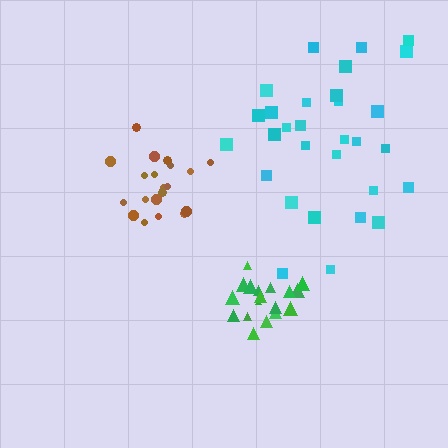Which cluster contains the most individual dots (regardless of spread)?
Cyan (30).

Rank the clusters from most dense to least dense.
brown, green, cyan.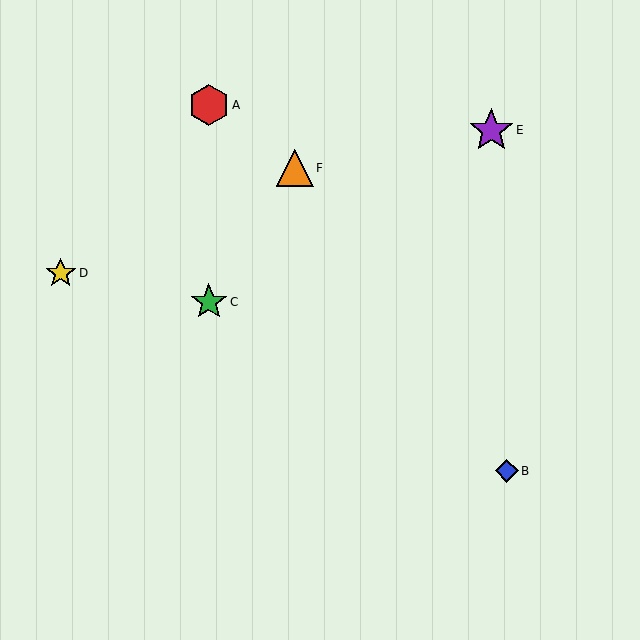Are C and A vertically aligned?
Yes, both are at x≈209.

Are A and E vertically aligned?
No, A is at x≈209 and E is at x≈491.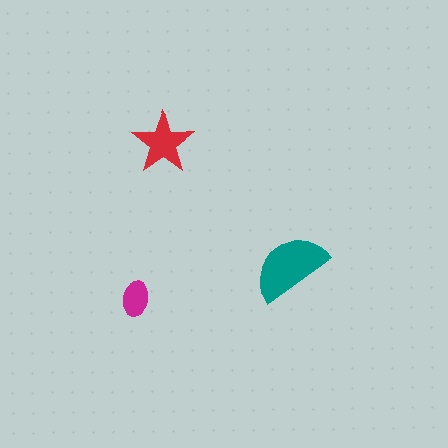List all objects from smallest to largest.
The magenta ellipse, the red star, the teal semicircle.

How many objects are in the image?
There are 3 objects in the image.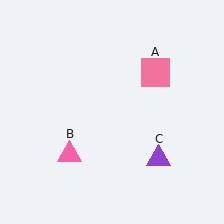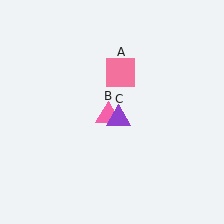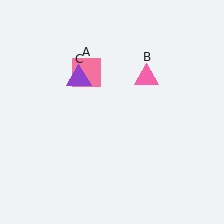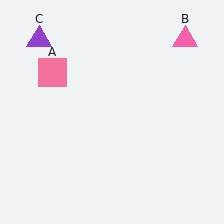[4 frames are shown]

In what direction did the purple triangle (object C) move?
The purple triangle (object C) moved up and to the left.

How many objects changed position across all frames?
3 objects changed position: pink square (object A), pink triangle (object B), purple triangle (object C).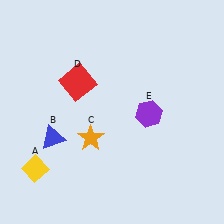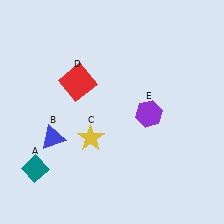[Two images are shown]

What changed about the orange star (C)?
In Image 1, C is orange. In Image 2, it changed to yellow.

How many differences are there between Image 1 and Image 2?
There are 2 differences between the two images.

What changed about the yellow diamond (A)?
In Image 1, A is yellow. In Image 2, it changed to teal.